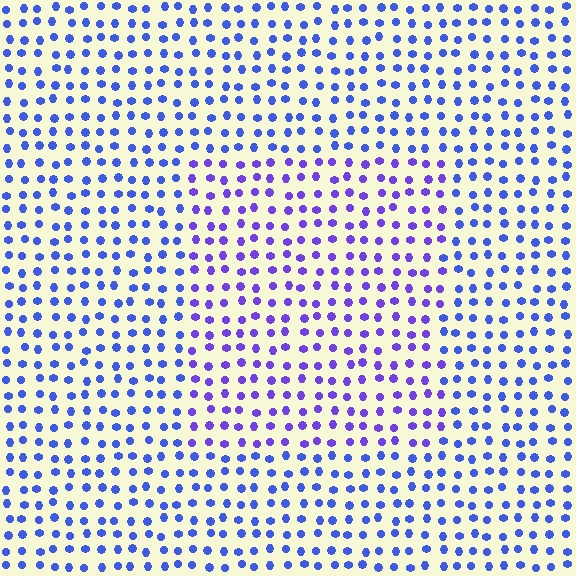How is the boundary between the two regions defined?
The boundary is defined purely by a slight shift in hue (about 28 degrees). Spacing, size, and orientation are identical on both sides.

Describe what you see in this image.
The image is filled with small blue elements in a uniform arrangement. A rectangle-shaped region is visible where the elements are tinted to a slightly different hue, forming a subtle color boundary.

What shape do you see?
I see a rectangle.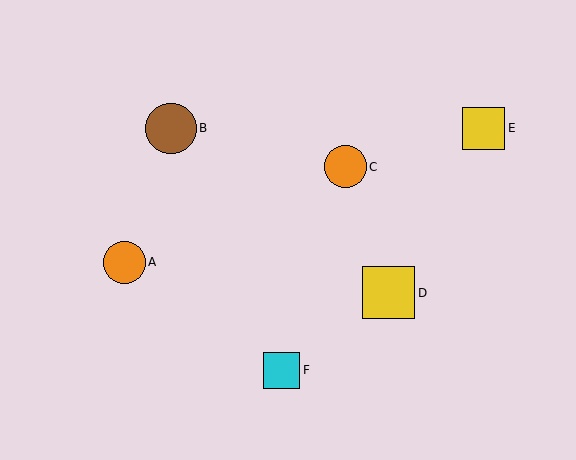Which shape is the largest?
The yellow square (labeled D) is the largest.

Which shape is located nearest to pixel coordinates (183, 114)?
The brown circle (labeled B) at (171, 128) is nearest to that location.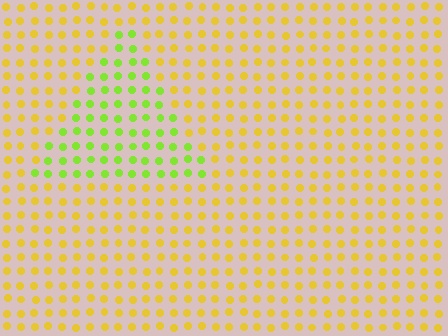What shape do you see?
I see a triangle.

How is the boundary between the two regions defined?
The boundary is defined purely by a slight shift in hue (about 44 degrees). Spacing, size, and orientation are identical on both sides.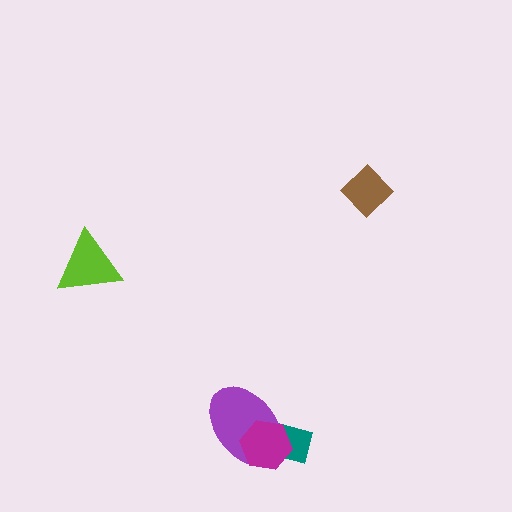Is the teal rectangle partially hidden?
Yes, it is partially covered by another shape.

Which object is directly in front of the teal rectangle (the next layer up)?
The purple ellipse is directly in front of the teal rectangle.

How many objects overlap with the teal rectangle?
2 objects overlap with the teal rectangle.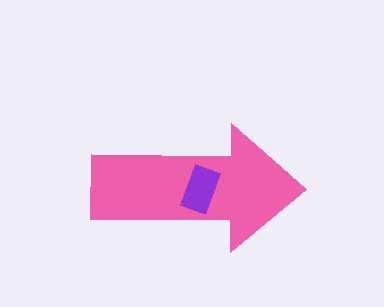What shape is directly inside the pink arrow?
The purple rectangle.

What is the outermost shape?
The pink arrow.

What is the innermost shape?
The purple rectangle.